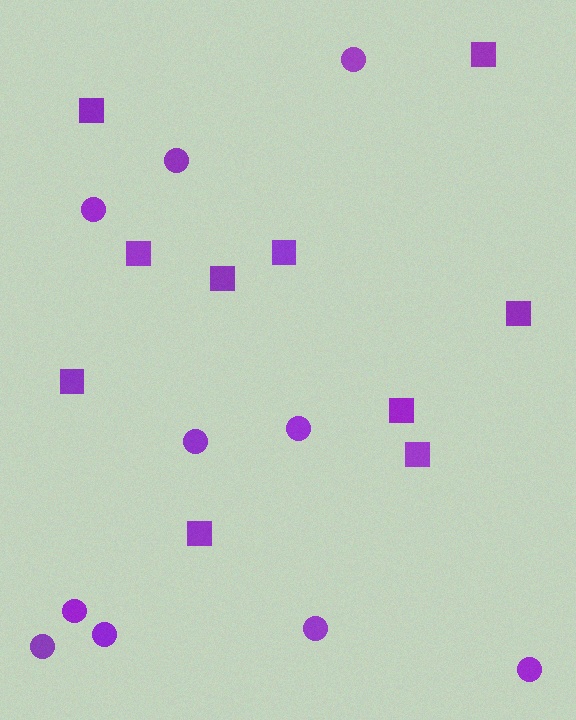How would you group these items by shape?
There are 2 groups: one group of squares (10) and one group of circles (10).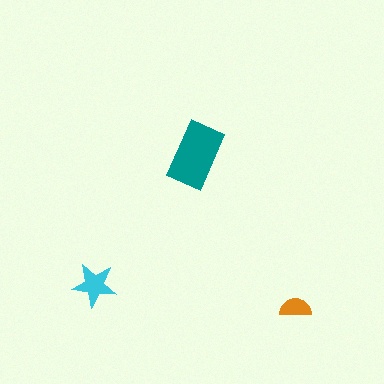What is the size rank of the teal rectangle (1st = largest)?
1st.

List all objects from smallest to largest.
The orange semicircle, the cyan star, the teal rectangle.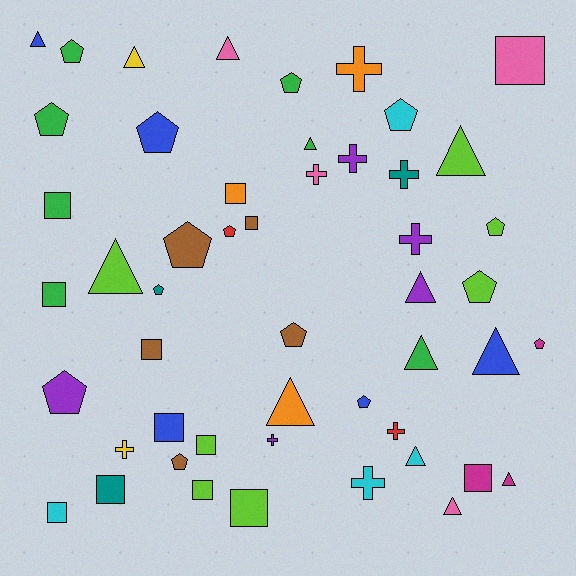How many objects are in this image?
There are 50 objects.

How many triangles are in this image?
There are 13 triangles.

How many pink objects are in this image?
There are 4 pink objects.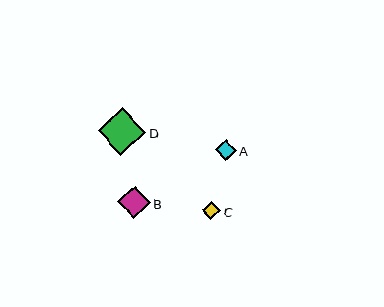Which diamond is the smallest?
Diamond C is the smallest with a size of approximately 18 pixels.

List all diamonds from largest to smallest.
From largest to smallest: D, B, A, C.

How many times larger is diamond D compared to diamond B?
Diamond D is approximately 1.5 times the size of diamond B.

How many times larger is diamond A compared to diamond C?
Diamond A is approximately 1.1 times the size of diamond C.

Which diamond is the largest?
Diamond D is the largest with a size of approximately 48 pixels.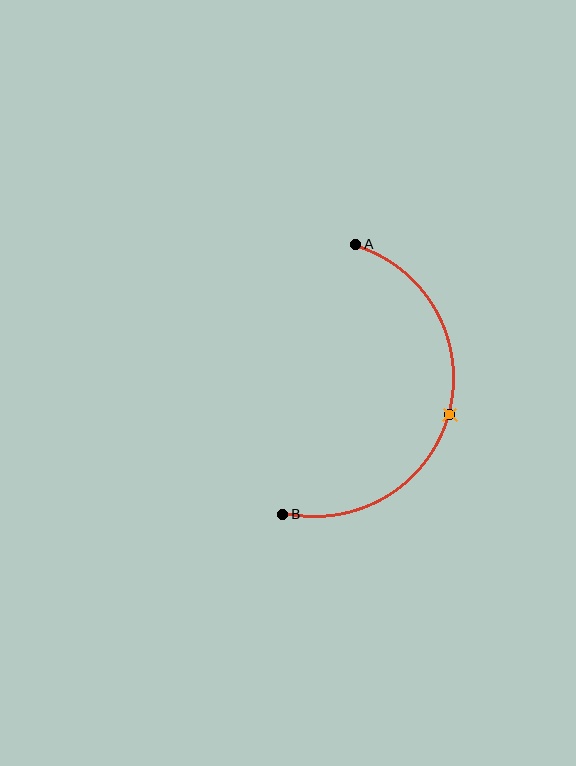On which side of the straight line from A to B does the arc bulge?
The arc bulges to the right of the straight line connecting A and B.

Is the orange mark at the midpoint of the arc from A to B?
Yes. The orange mark lies on the arc at equal arc-length from both A and B — it is the arc midpoint.